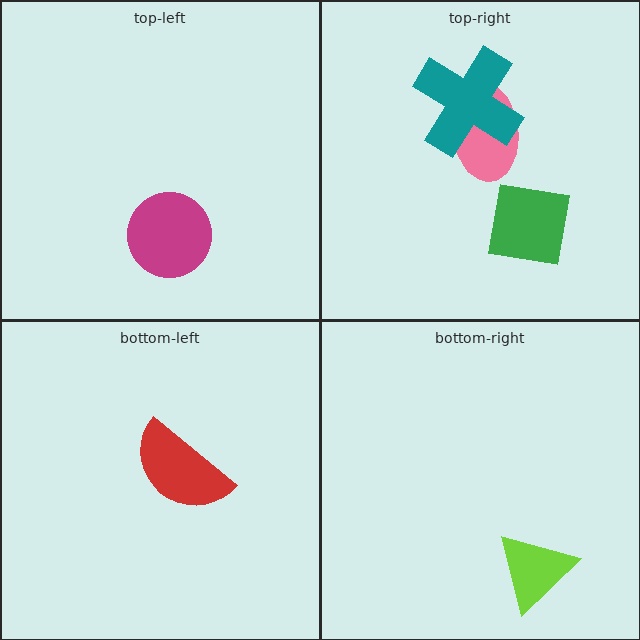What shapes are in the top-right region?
The pink ellipse, the teal cross, the green square.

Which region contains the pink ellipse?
The top-right region.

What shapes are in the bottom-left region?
The red semicircle.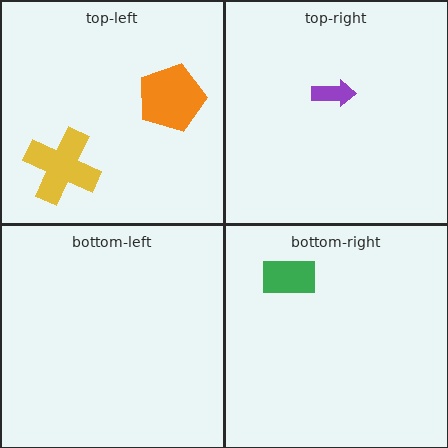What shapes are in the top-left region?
The yellow cross, the orange pentagon.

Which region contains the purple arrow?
The top-right region.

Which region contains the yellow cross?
The top-left region.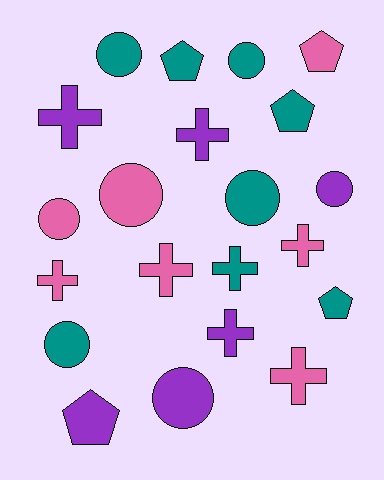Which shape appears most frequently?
Cross, with 8 objects.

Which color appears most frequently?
Teal, with 8 objects.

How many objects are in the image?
There are 21 objects.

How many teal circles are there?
There are 4 teal circles.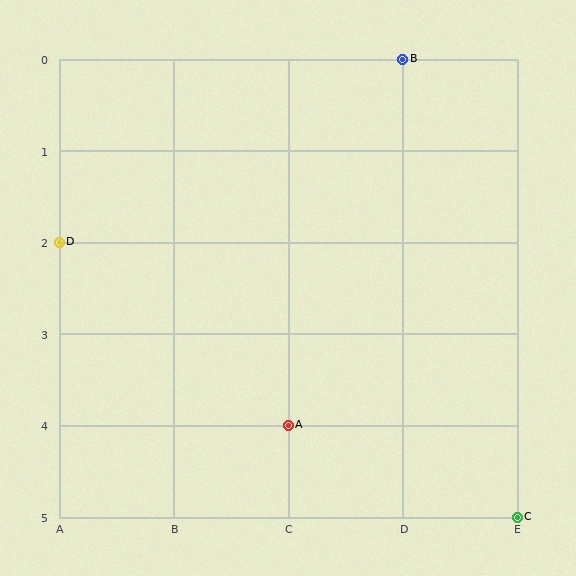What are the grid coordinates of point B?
Point B is at grid coordinates (D, 0).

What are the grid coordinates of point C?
Point C is at grid coordinates (E, 5).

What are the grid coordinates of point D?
Point D is at grid coordinates (A, 2).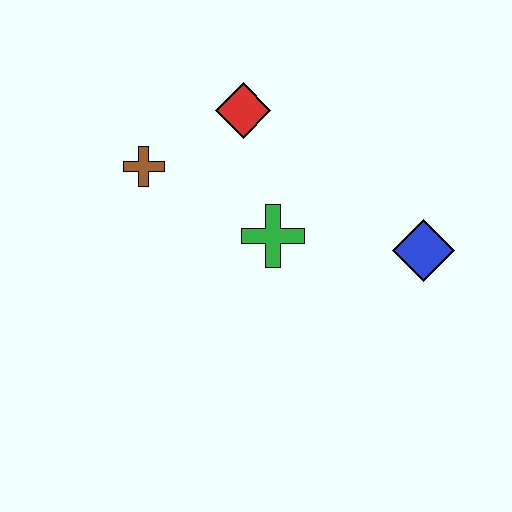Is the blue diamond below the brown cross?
Yes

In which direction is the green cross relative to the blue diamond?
The green cross is to the left of the blue diamond.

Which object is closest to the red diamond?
The brown cross is closest to the red diamond.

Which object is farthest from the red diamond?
The blue diamond is farthest from the red diamond.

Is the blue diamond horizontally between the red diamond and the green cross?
No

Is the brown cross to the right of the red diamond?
No